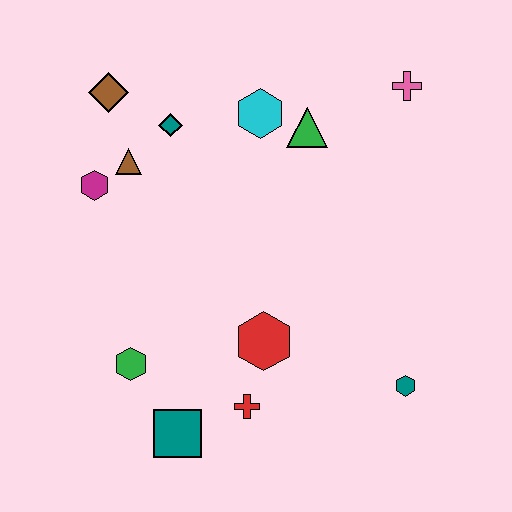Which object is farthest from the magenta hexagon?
The teal hexagon is farthest from the magenta hexagon.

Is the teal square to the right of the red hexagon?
No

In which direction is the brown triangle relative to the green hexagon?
The brown triangle is above the green hexagon.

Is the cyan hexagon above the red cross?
Yes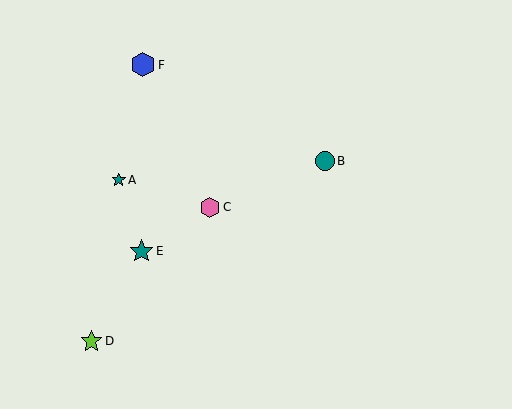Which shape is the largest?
The blue hexagon (labeled F) is the largest.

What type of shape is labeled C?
Shape C is a pink hexagon.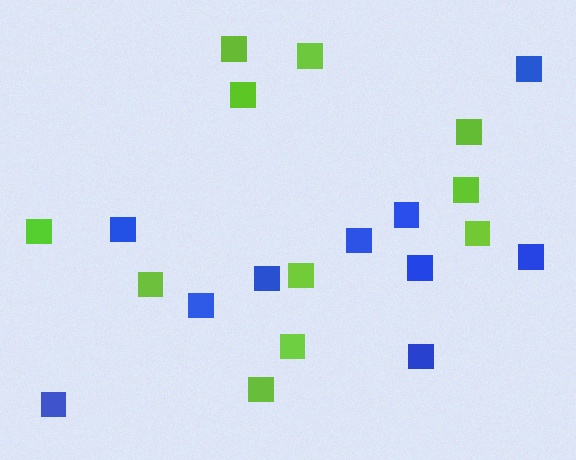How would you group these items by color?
There are 2 groups: one group of lime squares (11) and one group of blue squares (10).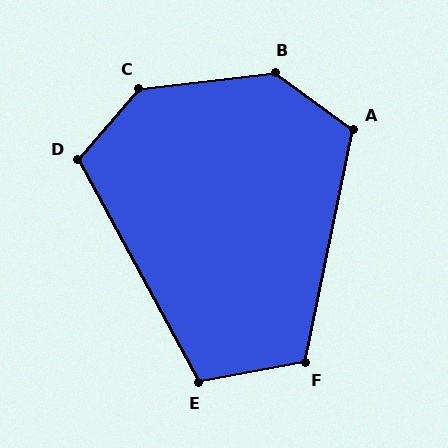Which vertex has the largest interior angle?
C, at approximately 138 degrees.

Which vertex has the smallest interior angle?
E, at approximately 108 degrees.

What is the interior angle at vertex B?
Approximately 137 degrees (obtuse).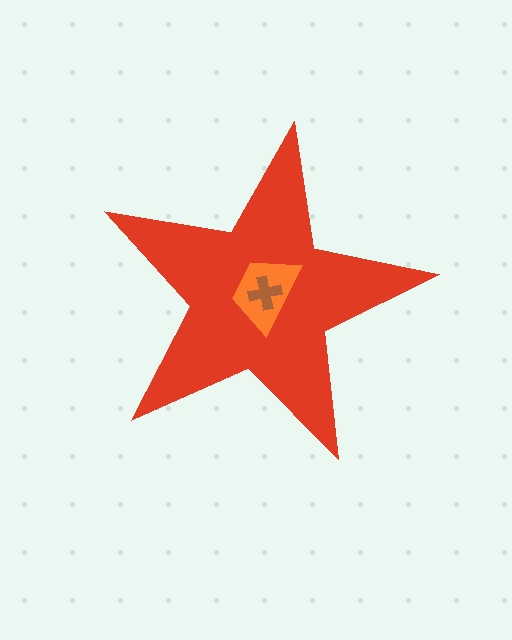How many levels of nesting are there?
3.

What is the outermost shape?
The red star.